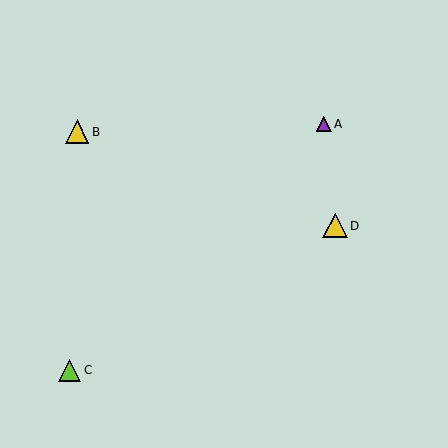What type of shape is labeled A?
Shape A is a purple triangle.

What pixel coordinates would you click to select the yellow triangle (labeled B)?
Click at (77, 132) to select the yellow triangle B.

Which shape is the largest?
The yellow triangle (labeled D) is the largest.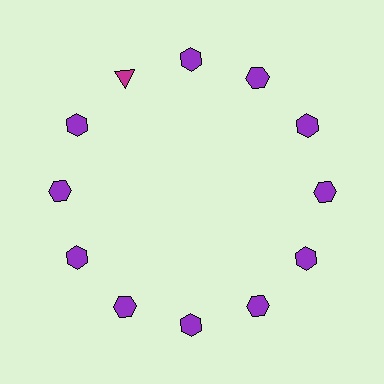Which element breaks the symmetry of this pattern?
The magenta triangle at roughly the 11 o'clock position breaks the symmetry. All other shapes are purple hexagons.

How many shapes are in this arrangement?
There are 12 shapes arranged in a ring pattern.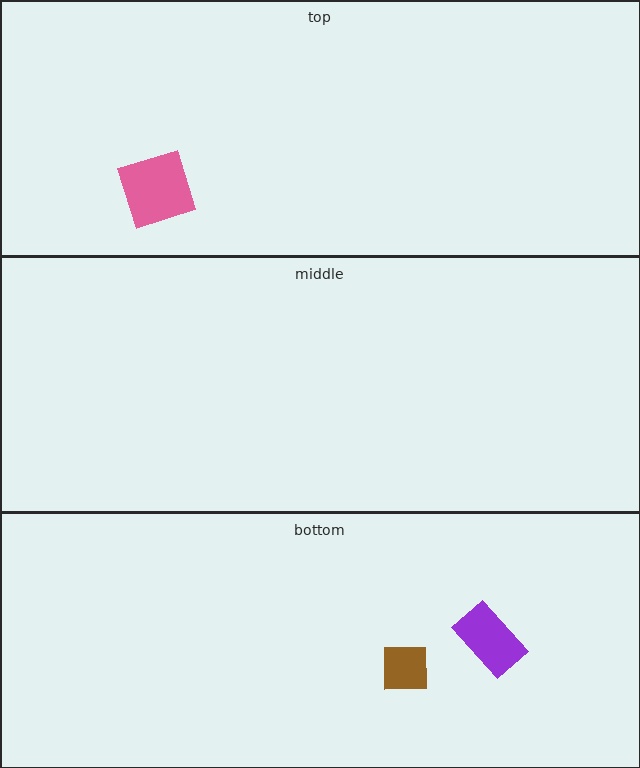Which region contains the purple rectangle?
The bottom region.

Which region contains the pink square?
The top region.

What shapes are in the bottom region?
The purple rectangle, the brown square.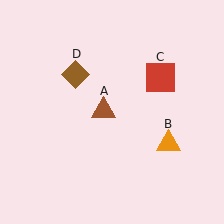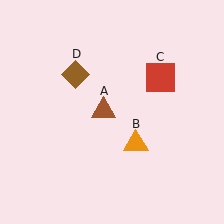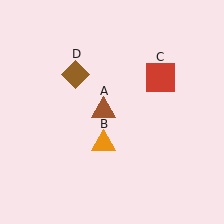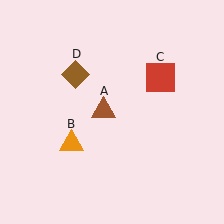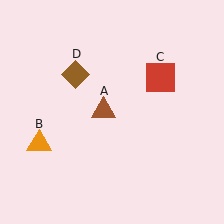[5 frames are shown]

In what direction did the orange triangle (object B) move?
The orange triangle (object B) moved left.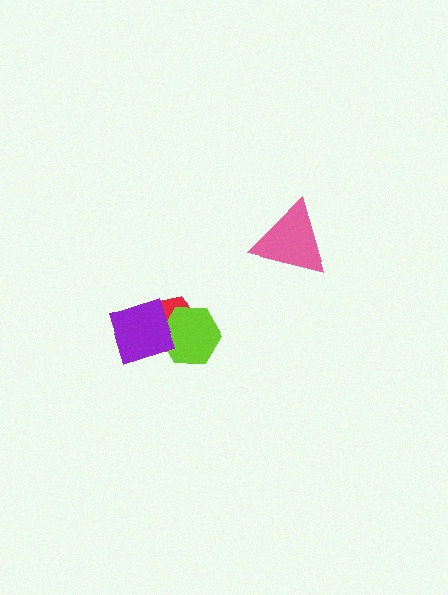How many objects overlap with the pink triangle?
0 objects overlap with the pink triangle.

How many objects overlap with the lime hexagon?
2 objects overlap with the lime hexagon.